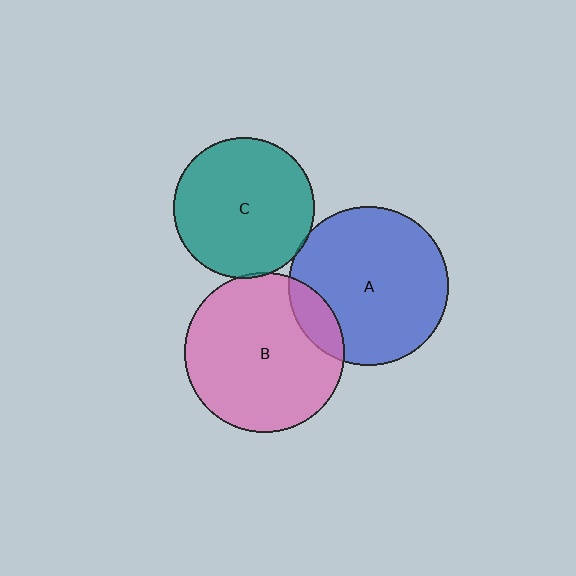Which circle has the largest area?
Circle B (pink).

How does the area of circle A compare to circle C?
Approximately 1.3 times.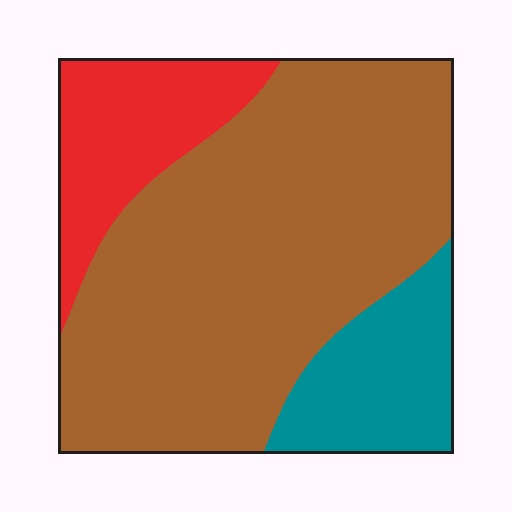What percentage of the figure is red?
Red takes up less than a quarter of the figure.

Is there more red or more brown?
Brown.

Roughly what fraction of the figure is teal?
Teal takes up about one sixth (1/6) of the figure.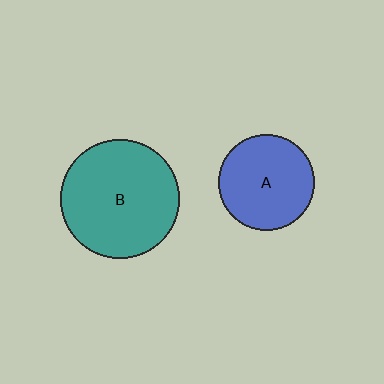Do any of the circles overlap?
No, none of the circles overlap.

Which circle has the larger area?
Circle B (teal).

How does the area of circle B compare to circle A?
Approximately 1.5 times.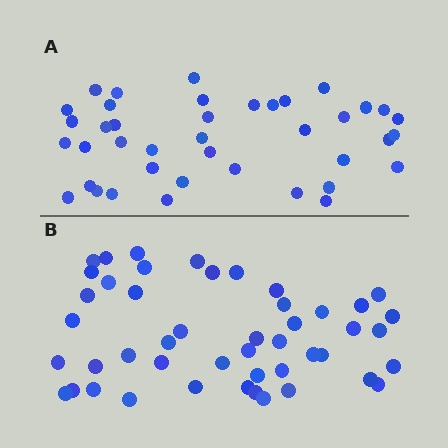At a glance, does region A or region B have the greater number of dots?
Region B (the bottom region) has more dots.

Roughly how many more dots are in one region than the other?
Region B has roughly 8 or so more dots than region A.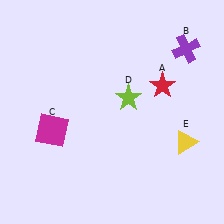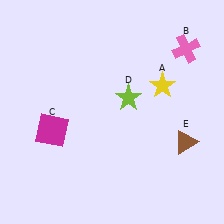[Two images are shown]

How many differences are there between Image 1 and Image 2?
There are 3 differences between the two images.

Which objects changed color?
A changed from red to yellow. B changed from purple to pink. E changed from yellow to brown.